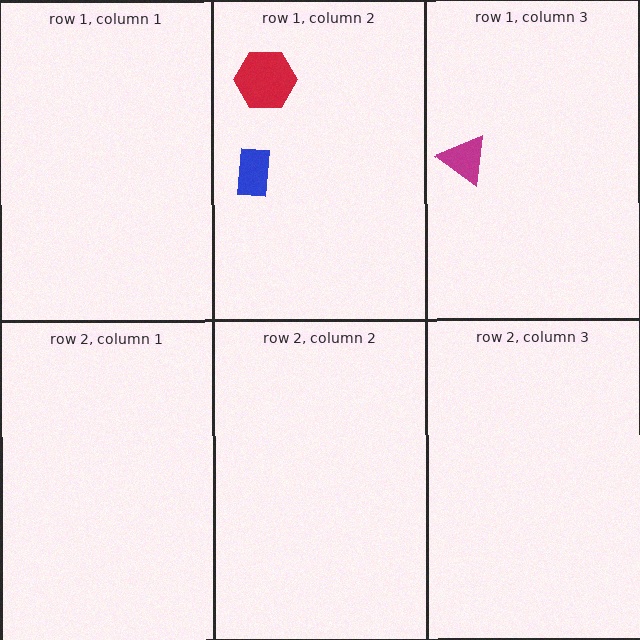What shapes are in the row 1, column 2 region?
The red hexagon, the blue rectangle.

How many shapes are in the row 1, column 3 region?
1.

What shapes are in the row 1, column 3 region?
The magenta triangle.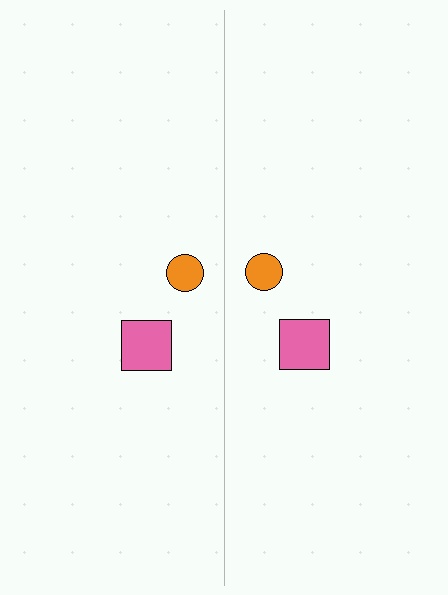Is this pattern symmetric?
Yes, this pattern has bilateral (reflection) symmetry.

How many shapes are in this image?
There are 4 shapes in this image.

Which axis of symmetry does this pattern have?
The pattern has a vertical axis of symmetry running through the center of the image.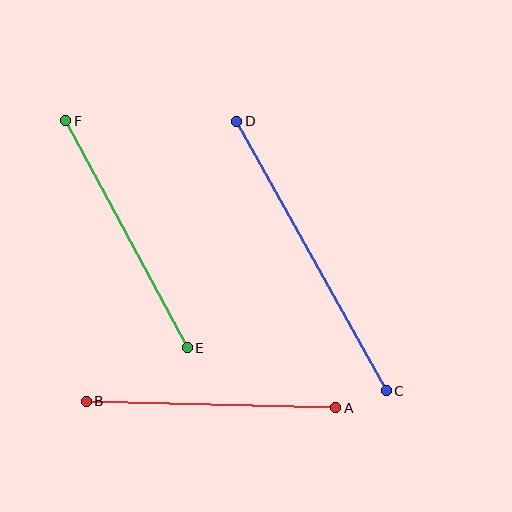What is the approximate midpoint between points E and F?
The midpoint is at approximately (126, 234) pixels.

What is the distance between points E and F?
The distance is approximately 257 pixels.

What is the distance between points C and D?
The distance is approximately 308 pixels.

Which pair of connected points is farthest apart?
Points C and D are farthest apart.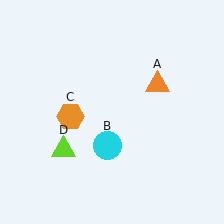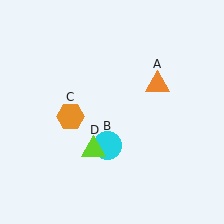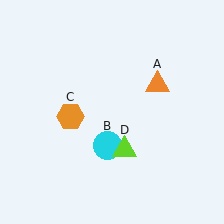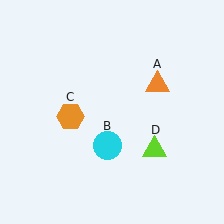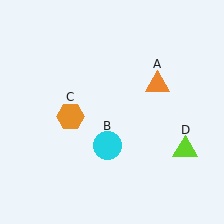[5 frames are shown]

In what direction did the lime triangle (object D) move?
The lime triangle (object D) moved right.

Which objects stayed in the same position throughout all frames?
Orange triangle (object A) and cyan circle (object B) and orange hexagon (object C) remained stationary.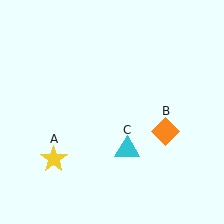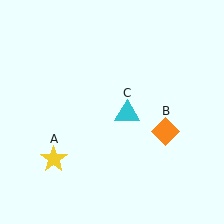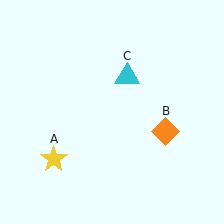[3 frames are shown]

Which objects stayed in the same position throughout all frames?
Yellow star (object A) and orange diamond (object B) remained stationary.